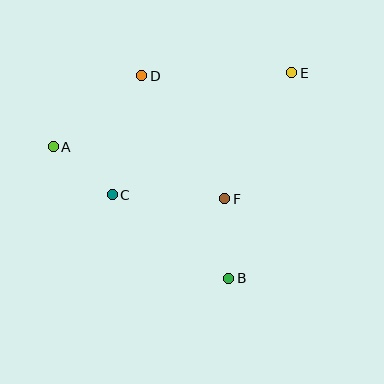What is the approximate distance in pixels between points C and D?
The distance between C and D is approximately 123 pixels.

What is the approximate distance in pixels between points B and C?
The distance between B and C is approximately 143 pixels.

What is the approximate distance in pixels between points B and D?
The distance between B and D is approximately 221 pixels.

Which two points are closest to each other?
Points A and C are closest to each other.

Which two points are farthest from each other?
Points A and E are farthest from each other.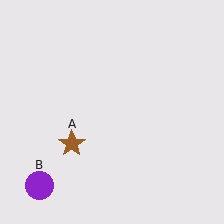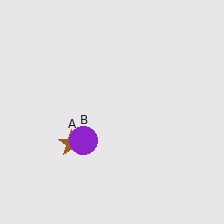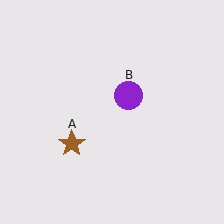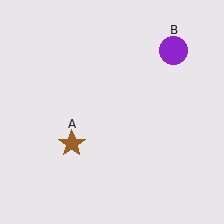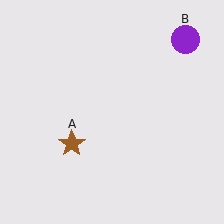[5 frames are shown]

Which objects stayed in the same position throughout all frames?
Brown star (object A) remained stationary.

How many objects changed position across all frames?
1 object changed position: purple circle (object B).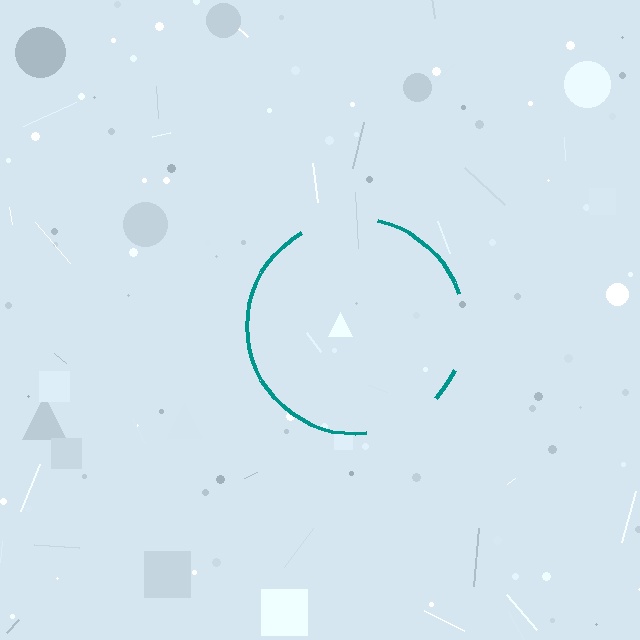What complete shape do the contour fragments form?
The contour fragments form a circle.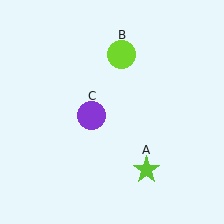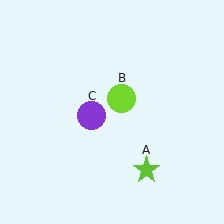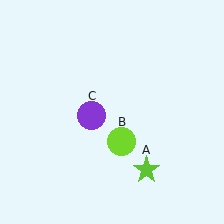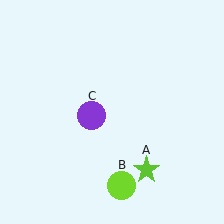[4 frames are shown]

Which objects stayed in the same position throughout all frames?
Lime star (object A) and purple circle (object C) remained stationary.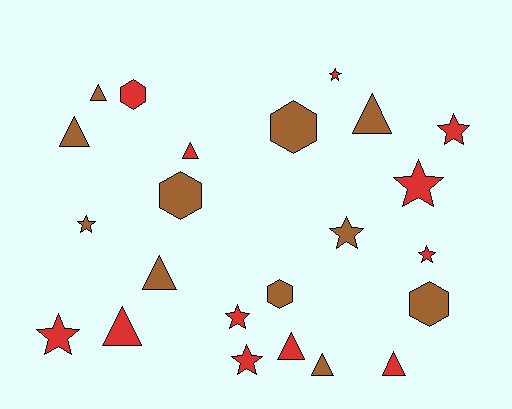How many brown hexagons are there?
There are 4 brown hexagons.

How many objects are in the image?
There are 23 objects.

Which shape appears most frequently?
Triangle, with 9 objects.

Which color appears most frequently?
Red, with 12 objects.